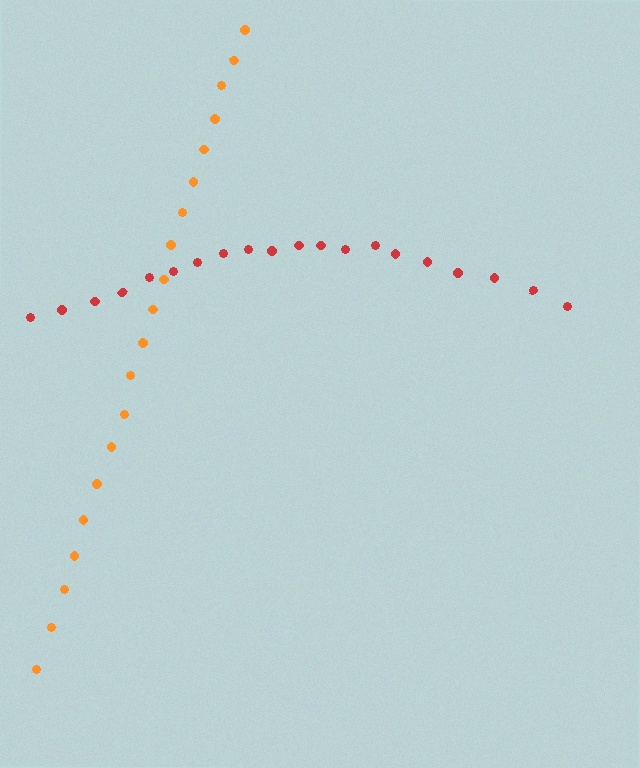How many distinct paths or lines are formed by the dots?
There are 2 distinct paths.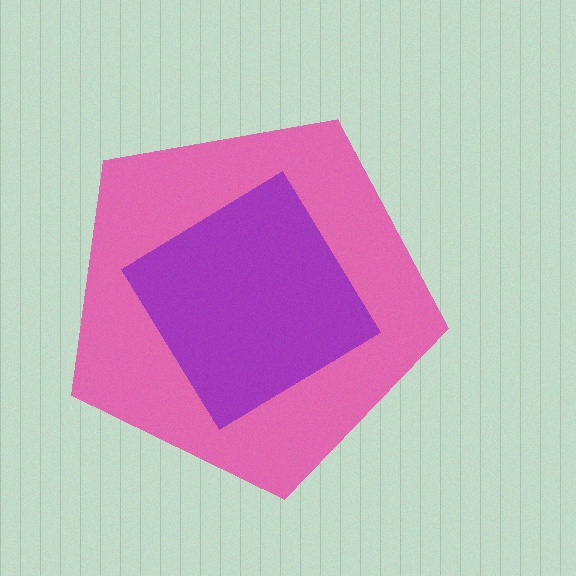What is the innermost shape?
The purple diamond.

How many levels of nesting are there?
2.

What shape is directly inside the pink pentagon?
The purple diamond.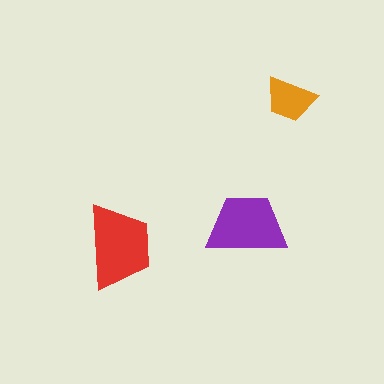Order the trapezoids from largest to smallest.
the red one, the purple one, the orange one.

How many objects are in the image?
There are 3 objects in the image.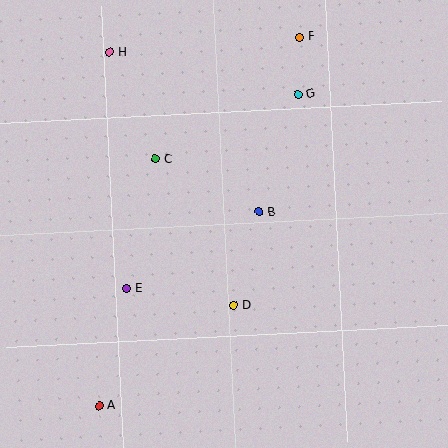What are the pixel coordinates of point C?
Point C is at (155, 159).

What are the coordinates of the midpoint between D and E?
The midpoint between D and E is at (180, 297).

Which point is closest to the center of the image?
Point B at (259, 212) is closest to the center.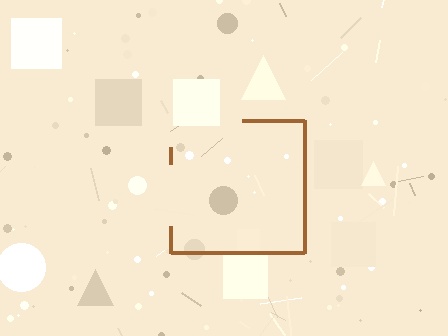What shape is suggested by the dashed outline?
The dashed outline suggests a square.